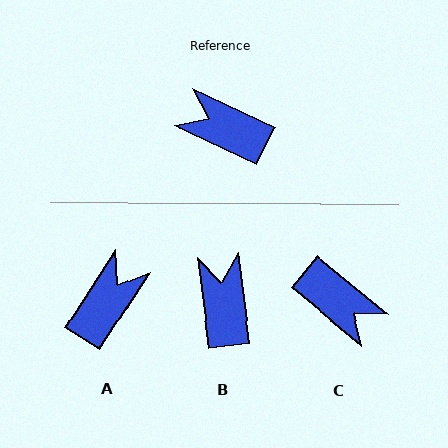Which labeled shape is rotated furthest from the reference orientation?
C, about 166 degrees away.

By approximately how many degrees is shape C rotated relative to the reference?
Approximately 166 degrees counter-clockwise.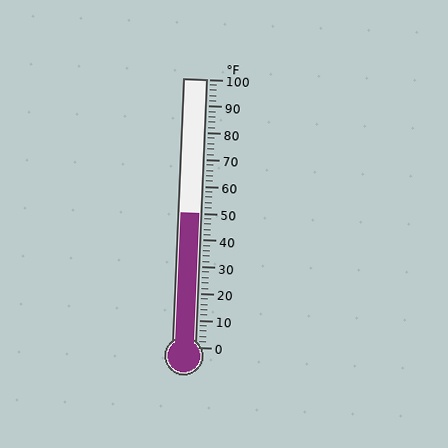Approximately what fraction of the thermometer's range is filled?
The thermometer is filled to approximately 50% of its range.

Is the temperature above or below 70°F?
The temperature is below 70°F.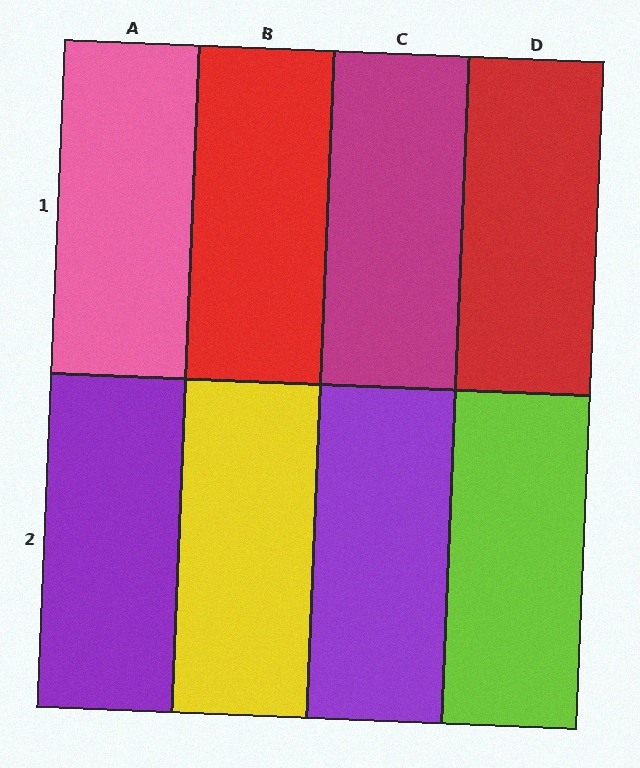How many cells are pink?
1 cell is pink.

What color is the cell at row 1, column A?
Pink.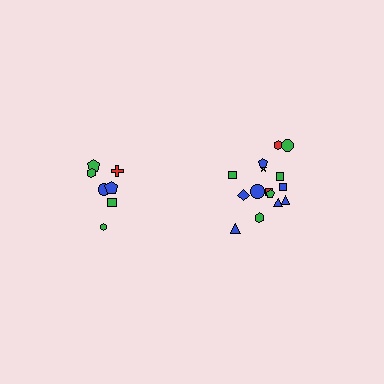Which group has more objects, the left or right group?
The right group.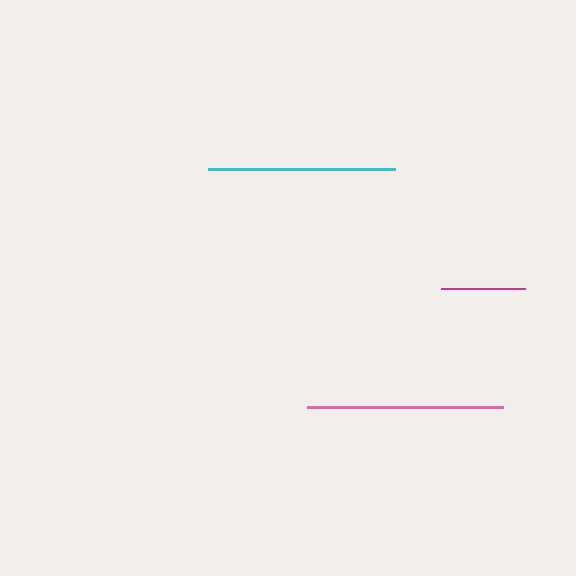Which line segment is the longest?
The pink line is the longest at approximately 196 pixels.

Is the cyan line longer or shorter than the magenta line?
The cyan line is longer than the magenta line.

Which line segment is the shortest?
The magenta line is the shortest at approximately 84 pixels.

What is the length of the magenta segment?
The magenta segment is approximately 84 pixels long.